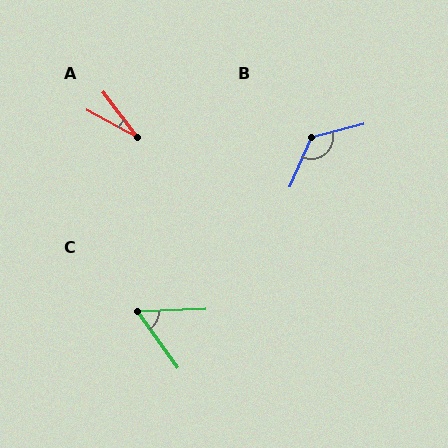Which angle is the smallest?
A, at approximately 23 degrees.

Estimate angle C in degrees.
Approximately 56 degrees.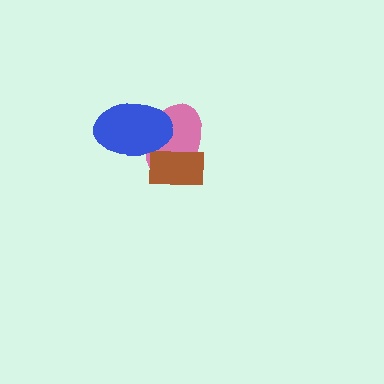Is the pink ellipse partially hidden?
Yes, it is partially covered by another shape.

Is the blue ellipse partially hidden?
No, no other shape covers it.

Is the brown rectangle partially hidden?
Yes, it is partially covered by another shape.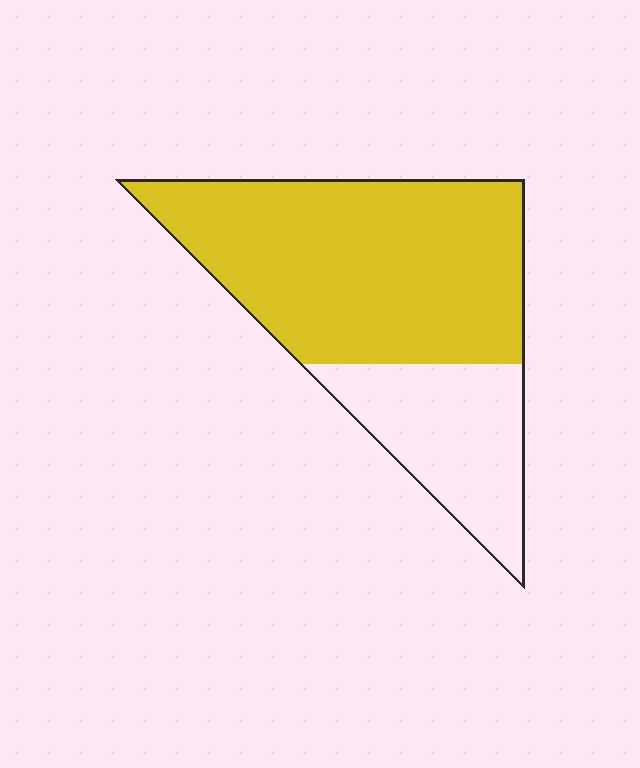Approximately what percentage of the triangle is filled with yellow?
Approximately 70%.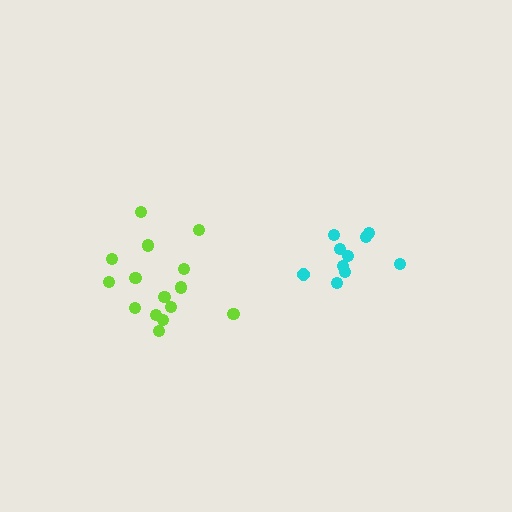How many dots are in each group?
Group 1: 15 dots, Group 2: 10 dots (25 total).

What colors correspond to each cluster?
The clusters are colored: lime, cyan.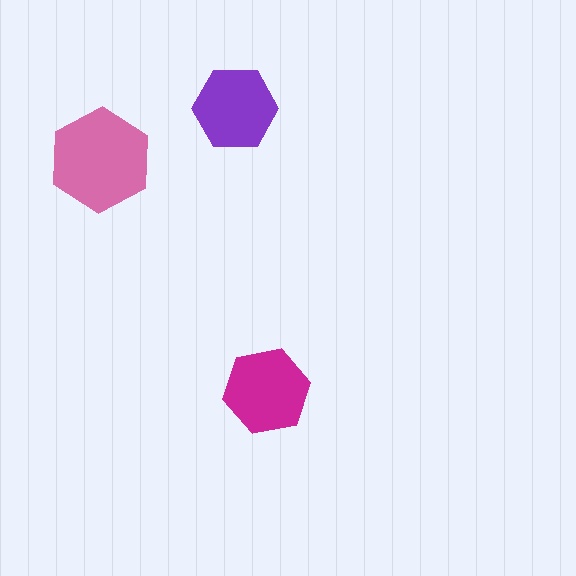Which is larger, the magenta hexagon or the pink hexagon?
The pink one.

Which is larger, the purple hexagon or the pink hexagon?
The pink one.